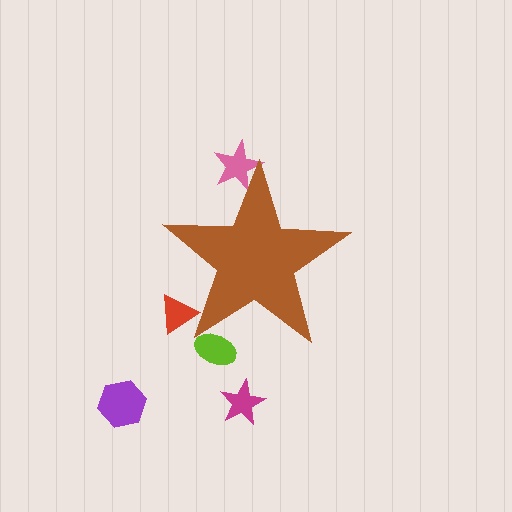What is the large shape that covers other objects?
A brown star.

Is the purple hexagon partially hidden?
No, the purple hexagon is fully visible.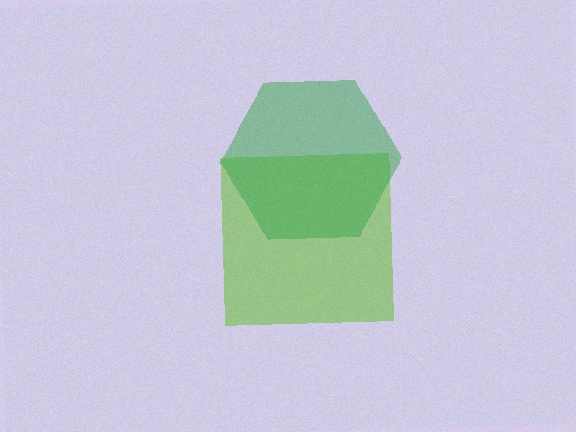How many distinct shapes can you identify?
There are 2 distinct shapes: a lime square, a green hexagon.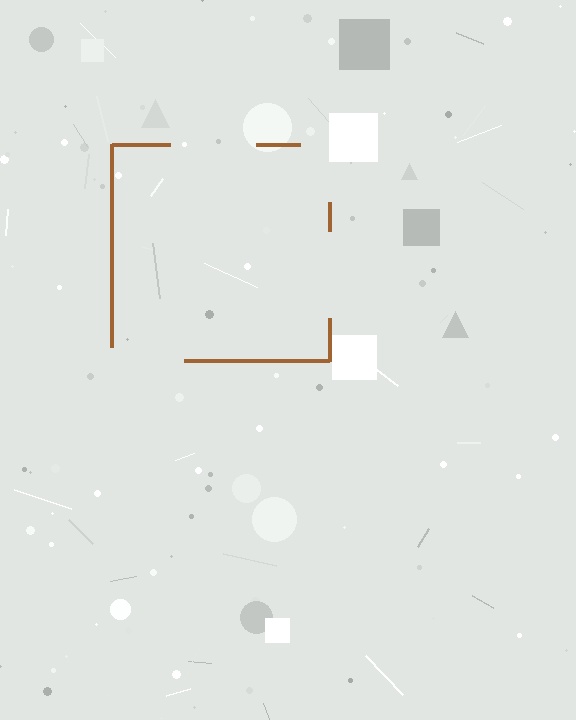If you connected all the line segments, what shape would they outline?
They would outline a square.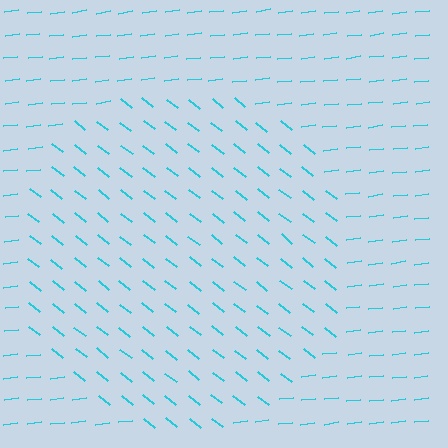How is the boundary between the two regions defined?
The boundary is defined purely by a change in line orientation (approximately 45 degrees difference). All lines are the same color and thickness.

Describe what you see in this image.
The image is filled with small cyan line segments. A circle region in the image has lines oriented differently from the surrounding lines, creating a visible texture boundary.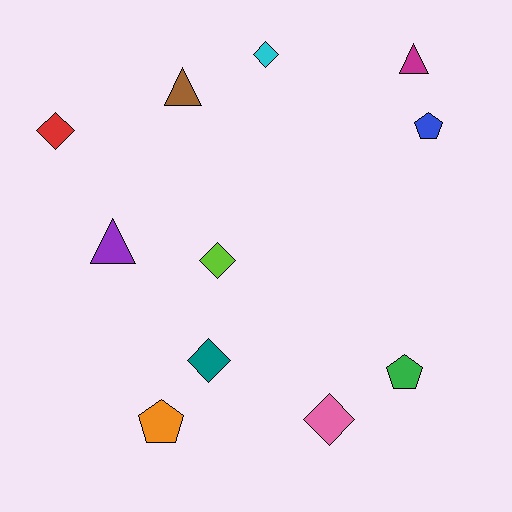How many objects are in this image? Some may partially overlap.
There are 11 objects.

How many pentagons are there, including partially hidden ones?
There are 3 pentagons.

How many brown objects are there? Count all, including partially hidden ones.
There is 1 brown object.